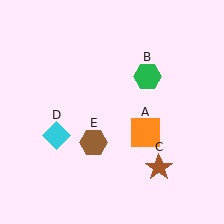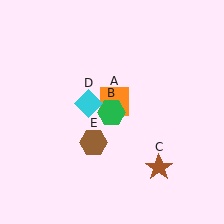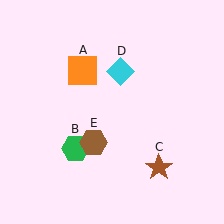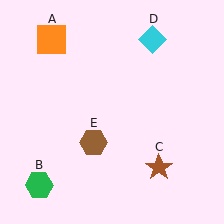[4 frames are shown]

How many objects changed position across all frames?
3 objects changed position: orange square (object A), green hexagon (object B), cyan diamond (object D).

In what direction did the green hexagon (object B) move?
The green hexagon (object B) moved down and to the left.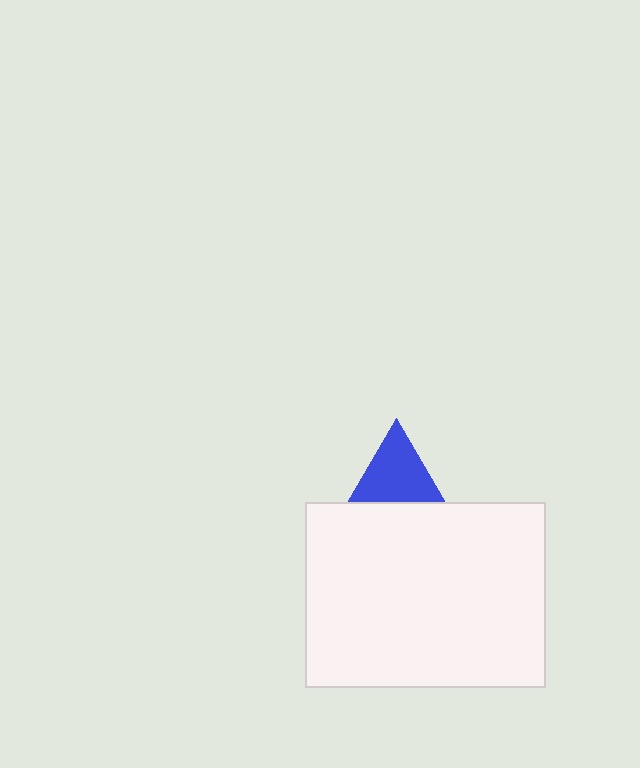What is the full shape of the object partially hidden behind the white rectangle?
The partially hidden object is a blue triangle.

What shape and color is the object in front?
The object in front is a white rectangle.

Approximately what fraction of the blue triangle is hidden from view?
Roughly 42% of the blue triangle is hidden behind the white rectangle.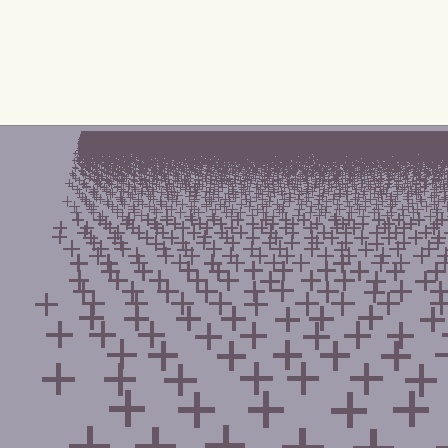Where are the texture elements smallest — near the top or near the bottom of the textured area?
Near the top.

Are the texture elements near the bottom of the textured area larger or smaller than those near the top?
Larger. Near the bottom, elements are closer to the viewer and appear at a bigger on-screen size.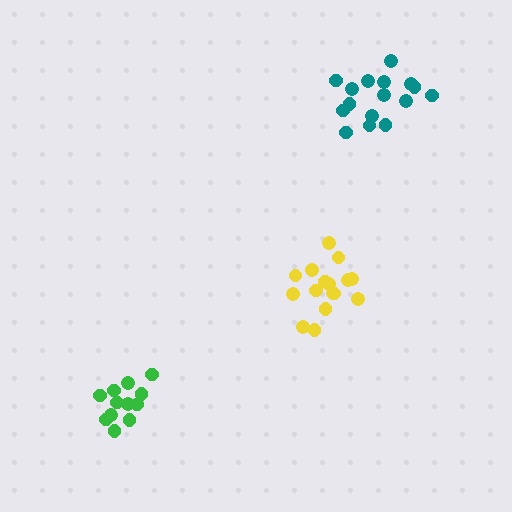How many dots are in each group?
Group 1: 12 dots, Group 2: 16 dots, Group 3: 16 dots (44 total).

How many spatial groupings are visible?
There are 3 spatial groupings.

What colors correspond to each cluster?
The clusters are colored: green, teal, yellow.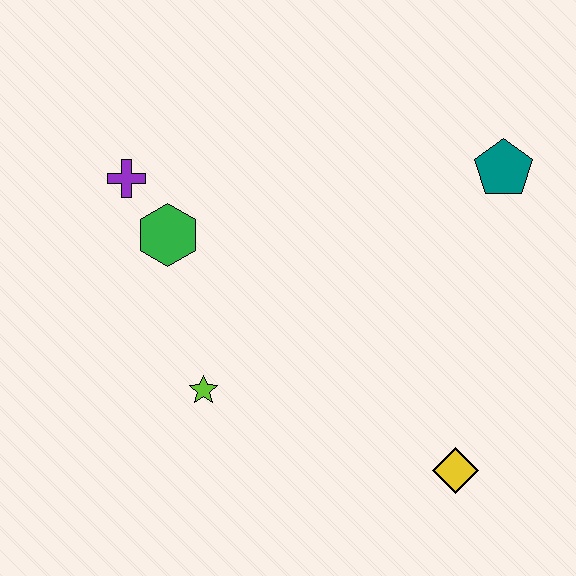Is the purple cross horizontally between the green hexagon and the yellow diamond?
No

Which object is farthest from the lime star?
The teal pentagon is farthest from the lime star.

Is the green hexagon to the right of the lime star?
No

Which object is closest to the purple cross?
The green hexagon is closest to the purple cross.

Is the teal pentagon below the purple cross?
No